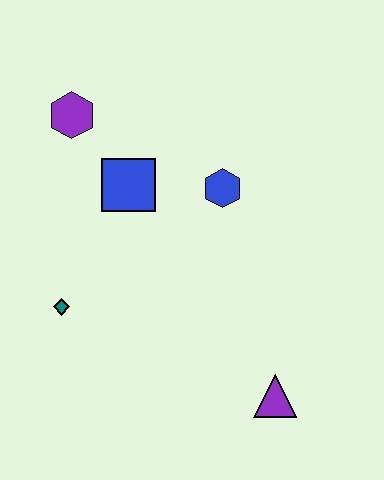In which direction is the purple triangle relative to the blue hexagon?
The purple triangle is below the blue hexagon.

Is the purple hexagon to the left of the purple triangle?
Yes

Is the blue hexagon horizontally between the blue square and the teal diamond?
No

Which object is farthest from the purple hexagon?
The purple triangle is farthest from the purple hexagon.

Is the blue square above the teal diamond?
Yes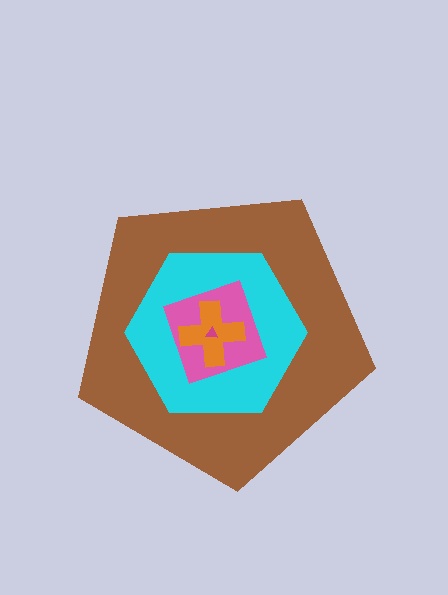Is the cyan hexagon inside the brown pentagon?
Yes.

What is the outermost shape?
The brown pentagon.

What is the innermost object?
The magenta triangle.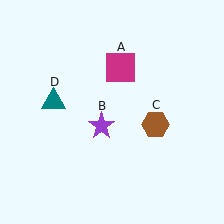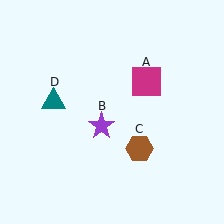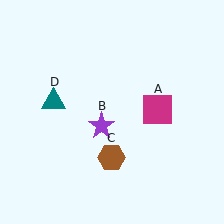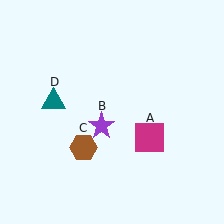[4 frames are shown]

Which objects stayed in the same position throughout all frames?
Purple star (object B) and teal triangle (object D) remained stationary.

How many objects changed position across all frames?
2 objects changed position: magenta square (object A), brown hexagon (object C).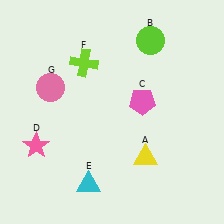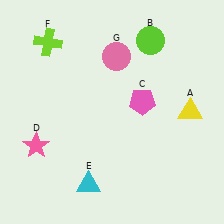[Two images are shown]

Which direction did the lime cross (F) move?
The lime cross (F) moved left.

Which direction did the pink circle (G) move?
The pink circle (G) moved right.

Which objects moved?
The objects that moved are: the yellow triangle (A), the lime cross (F), the pink circle (G).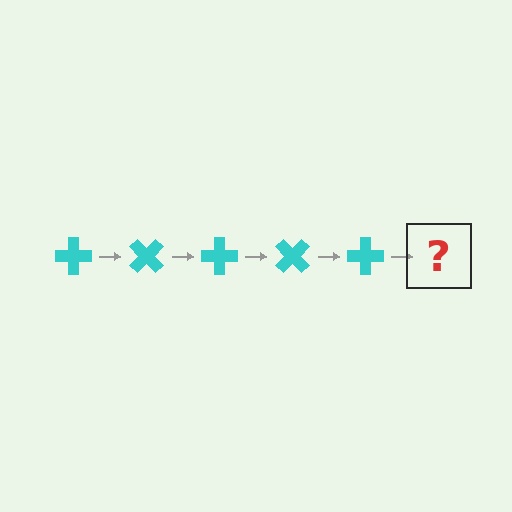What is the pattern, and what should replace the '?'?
The pattern is that the cross rotates 45 degrees each step. The '?' should be a cyan cross rotated 225 degrees.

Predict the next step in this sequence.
The next step is a cyan cross rotated 225 degrees.